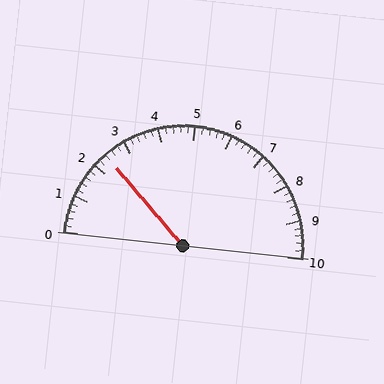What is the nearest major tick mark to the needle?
The nearest major tick mark is 2.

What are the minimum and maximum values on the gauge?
The gauge ranges from 0 to 10.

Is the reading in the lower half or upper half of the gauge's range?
The reading is in the lower half of the range (0 to 10).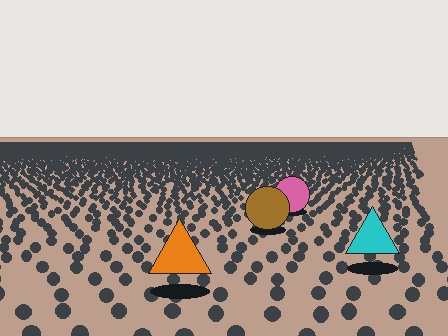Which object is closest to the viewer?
The orange triangle is closest. The texture marks near it are larger and more spread out.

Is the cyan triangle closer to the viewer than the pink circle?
Yes. The cyan triangle is closer — you can tell from the texture gradient: the ground texture is coarser near it.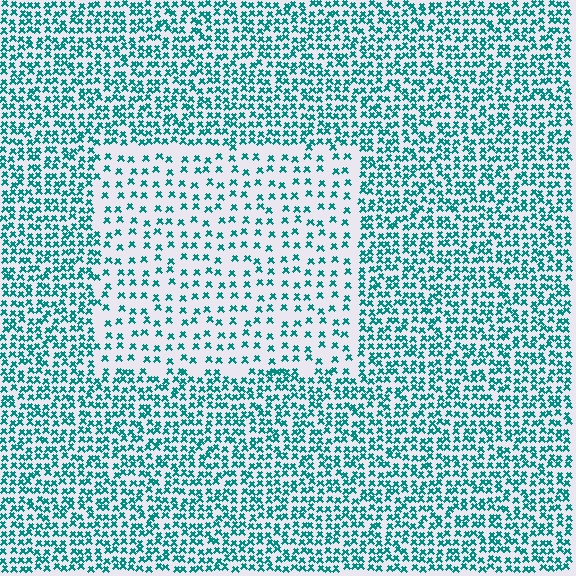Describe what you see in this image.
The image contains small teal elements arranged at two different densities. A rectangle-shaped region is visible where the elements are less densely packed than the surrounding area.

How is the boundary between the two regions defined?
The boundary is defined by a change in element density (approximately 2.2x ratio). All elements are the same color, size, and shape.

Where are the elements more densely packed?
The elements are more densely packed outside the rectangle boundary.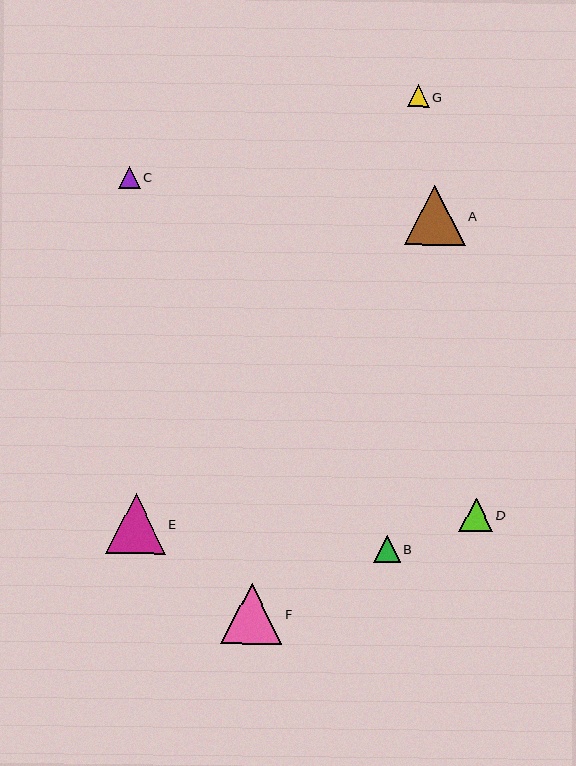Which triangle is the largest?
Triangle F is the largest with a size of approximately 62 pixels.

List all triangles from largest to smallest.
From largest to smallest: F, A, E, D, B, C, G.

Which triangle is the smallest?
Triangle G is the smallest with a size of approximately 22 pixels.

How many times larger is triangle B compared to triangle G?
Triangle B is approximately 1.2 times the size of triangle G.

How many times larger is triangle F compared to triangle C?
Triangle F is approximately 2.8 times the size of triangle C.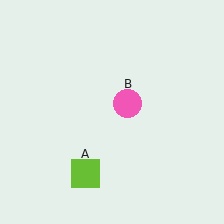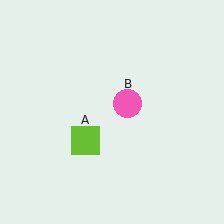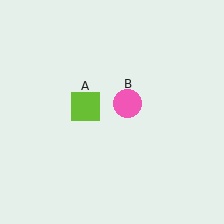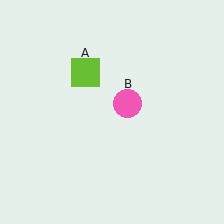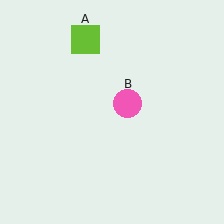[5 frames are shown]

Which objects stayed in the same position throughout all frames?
Pink circle (object B) remained stationary.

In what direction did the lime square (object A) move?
The lime square (object A) moved up.